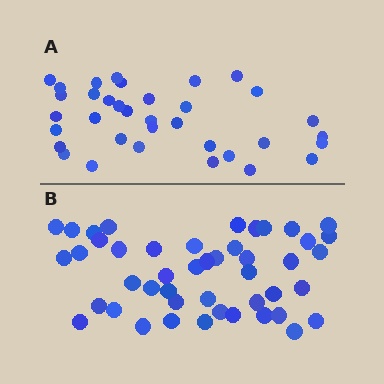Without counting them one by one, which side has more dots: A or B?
Region B (the bottom region) has more dots.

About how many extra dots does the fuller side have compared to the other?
Region B has roughly 12 or so more dots than region A.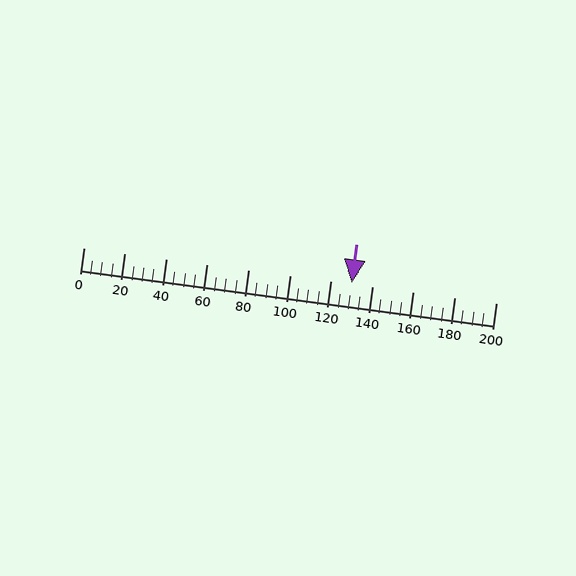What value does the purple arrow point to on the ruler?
The purple arrow points to approximately 130.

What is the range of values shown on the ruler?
The ruler shows values from 0 to 200.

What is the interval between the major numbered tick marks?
The major tick marks are spaced 20 units apart.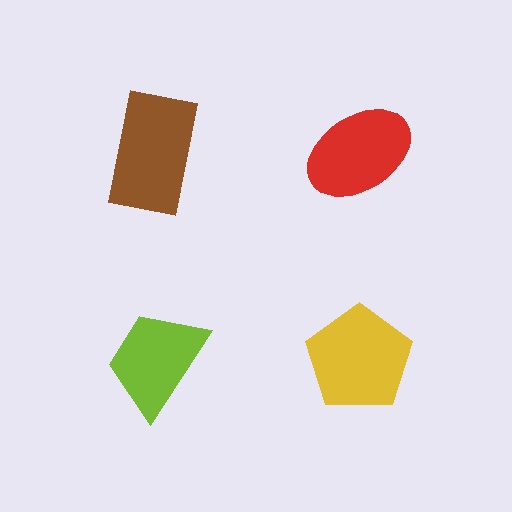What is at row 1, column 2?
A red ellipse.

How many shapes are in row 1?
2 shapes.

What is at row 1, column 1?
A brown rectangle.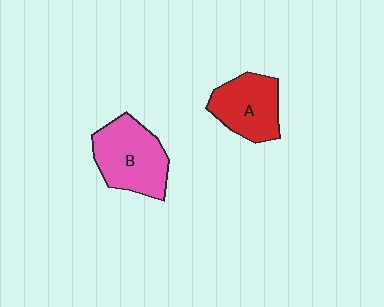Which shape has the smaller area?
Shape A (red).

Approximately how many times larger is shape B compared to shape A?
Approximately 1.2 times.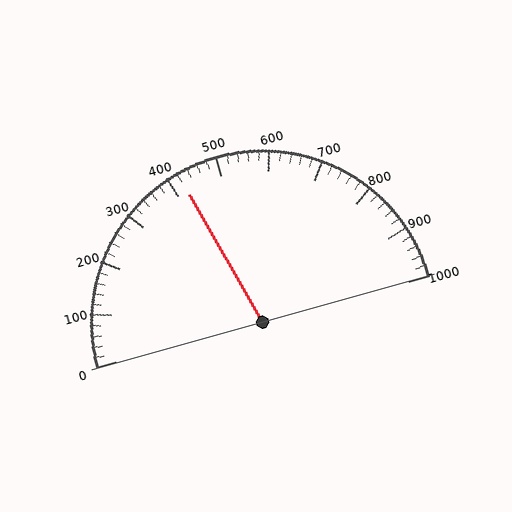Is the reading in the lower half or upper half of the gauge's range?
The reading is in the lower half of the range (0 to 1000).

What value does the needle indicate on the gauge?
The needle indicates approximately 420.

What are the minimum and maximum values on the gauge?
The gauge ranges from 0 to 1000.